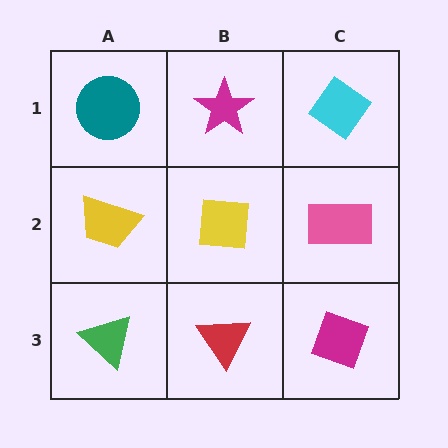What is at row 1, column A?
A teal circle.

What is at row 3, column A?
A green triangle.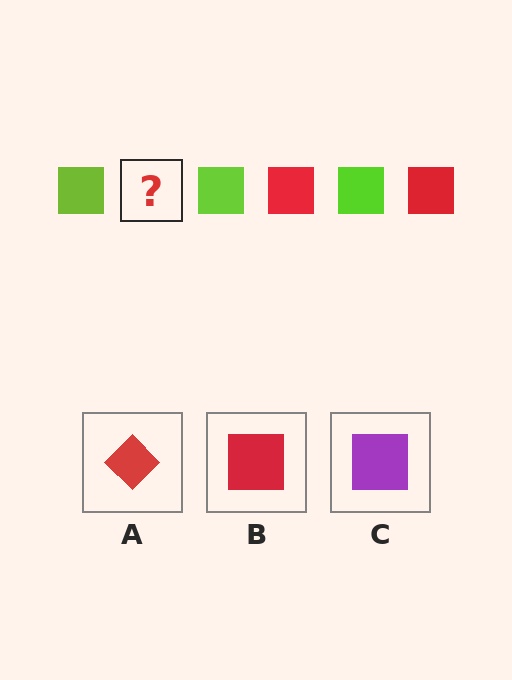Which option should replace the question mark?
Option B.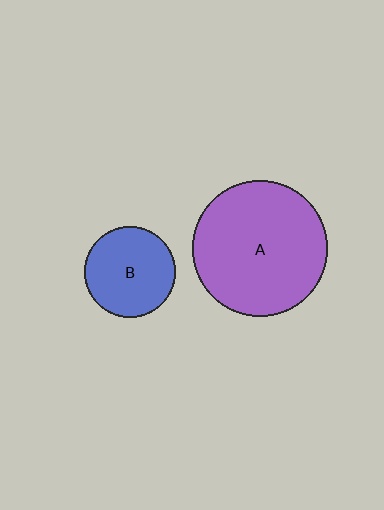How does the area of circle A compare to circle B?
Approximately 2.2 times.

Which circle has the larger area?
Circle A (purple).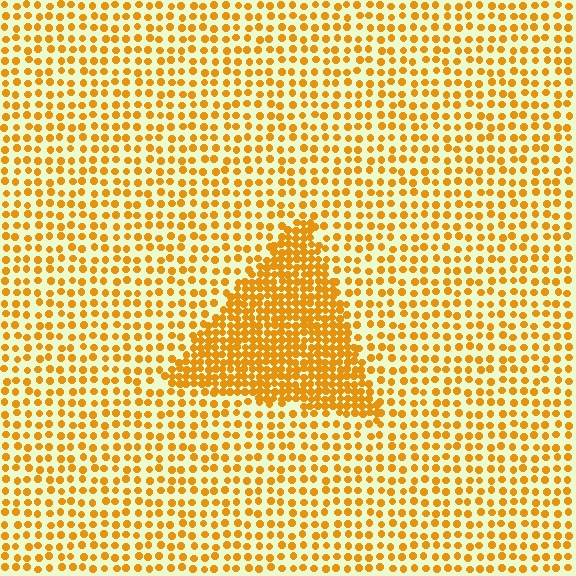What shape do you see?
I see a triangle.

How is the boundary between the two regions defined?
The boundary is defined by a change in element density (approximately 2.3x ratio). All elements are the same color, size, and shape.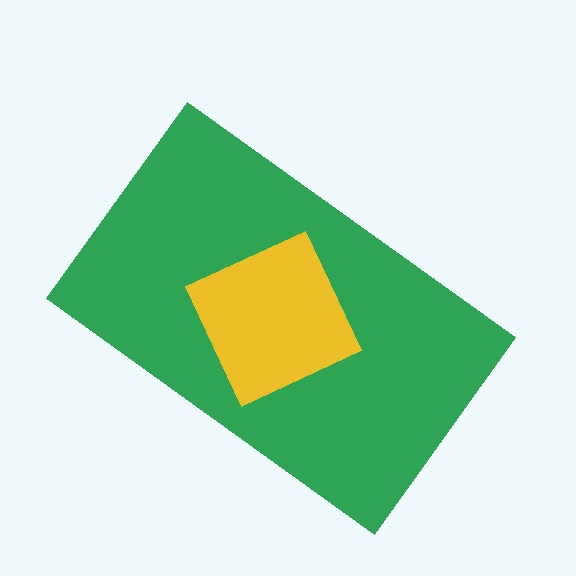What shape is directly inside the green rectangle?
The yellow diamond.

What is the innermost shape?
The yellow diamond.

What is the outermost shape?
The green rectangle.